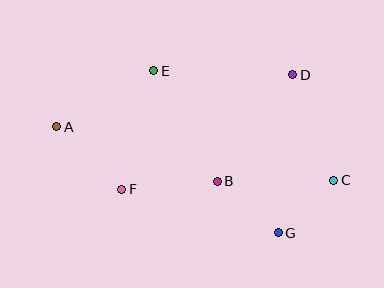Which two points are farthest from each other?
Points A and C are farthest from each other.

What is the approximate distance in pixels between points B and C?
The distance between B and C is approximately 116 pixels.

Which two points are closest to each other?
Points C and G are closest to each other.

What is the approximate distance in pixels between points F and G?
The distance between F and G is approximately 162 pixels.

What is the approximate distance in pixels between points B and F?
The distance between B and F is approximately 96 pixels.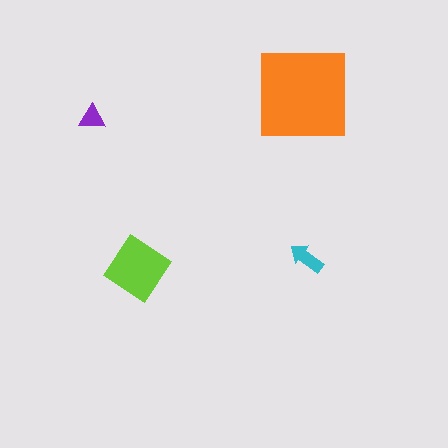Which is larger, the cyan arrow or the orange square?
The orange square.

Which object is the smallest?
The purple triangle.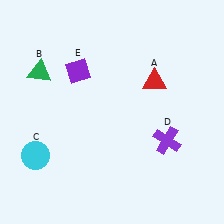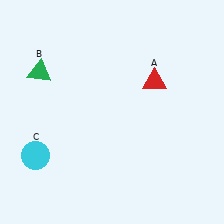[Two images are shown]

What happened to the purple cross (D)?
The purple cross (D) was removed in Image 2. It was in the bottom-right area of Image 1.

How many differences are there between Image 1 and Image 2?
There are 2 differences between the two images.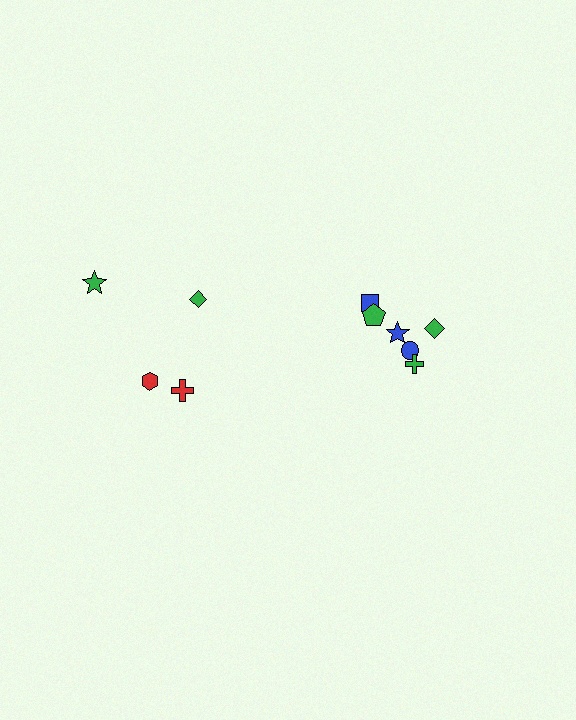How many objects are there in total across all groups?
There are 10 objects.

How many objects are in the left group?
There are 4 objects.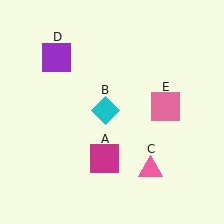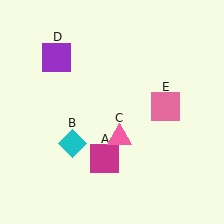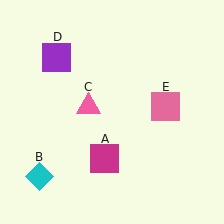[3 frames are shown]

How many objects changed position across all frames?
2 objects changed position: cyan diamond (object B), pink triangle (object C).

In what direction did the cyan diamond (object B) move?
The cyan diamond (object B) moved down and to the left.